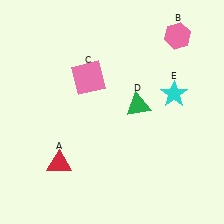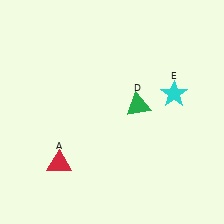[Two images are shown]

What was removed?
The pink square (C), the pink hexagon (B) were removed in Image 2.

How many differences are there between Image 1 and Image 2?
There are 2 differences between the two images.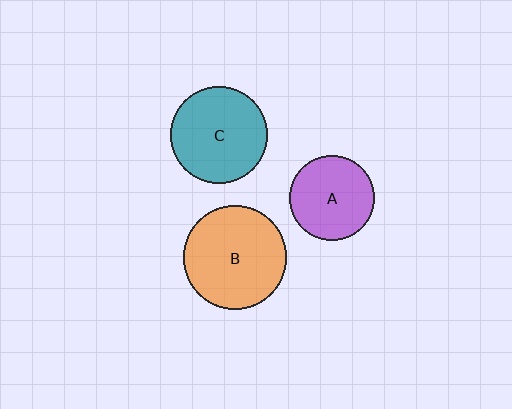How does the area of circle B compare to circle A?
Approximately 1.5 times.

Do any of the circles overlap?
No, none of the circles overlap.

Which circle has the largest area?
Circle B (orange).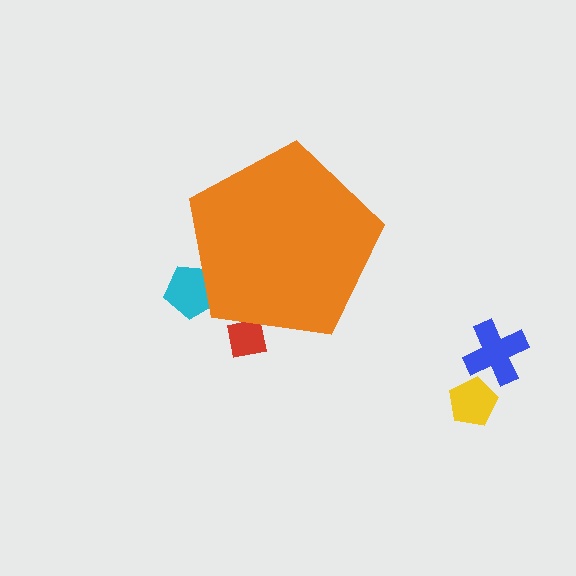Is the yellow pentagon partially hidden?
No, the yellow pentagon is fully visible.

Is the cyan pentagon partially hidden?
Yes, the cyan pentagon is partially hidden behind the orange pentagon.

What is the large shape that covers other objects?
An orange pentagon.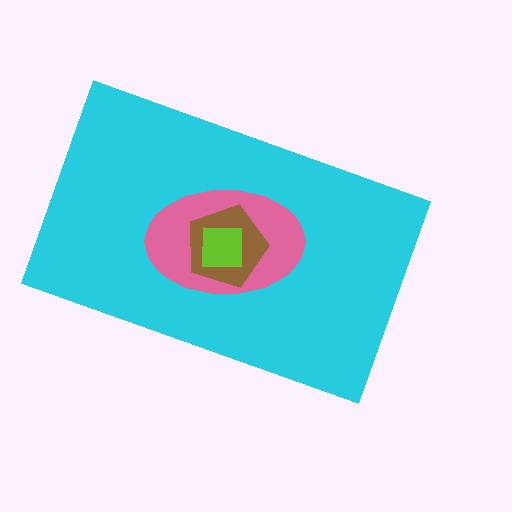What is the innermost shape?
The lime square.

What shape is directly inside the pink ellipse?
The brown pentagon.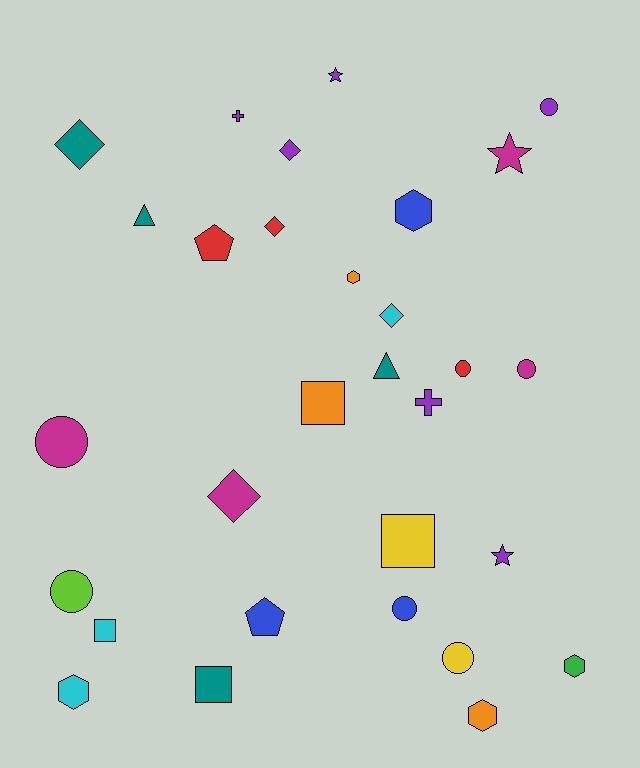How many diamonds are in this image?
There are 5 diamonds.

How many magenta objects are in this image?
There are 4 magenta objects.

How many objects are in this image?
There are 30 objects.